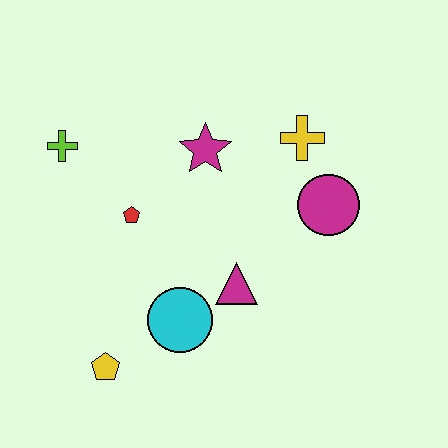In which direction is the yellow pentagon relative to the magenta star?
The yellow pentagon is below the magenta star.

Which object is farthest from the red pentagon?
The magenta circle is farthest from the red pentagon.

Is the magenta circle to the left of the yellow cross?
No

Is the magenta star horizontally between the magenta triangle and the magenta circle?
No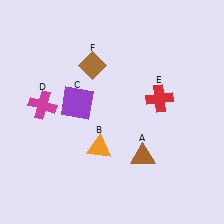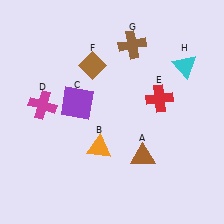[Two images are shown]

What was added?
A brown cross (G), a cyan triangle (H) were added in Image 2.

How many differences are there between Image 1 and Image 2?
There are 2 differences between the two images.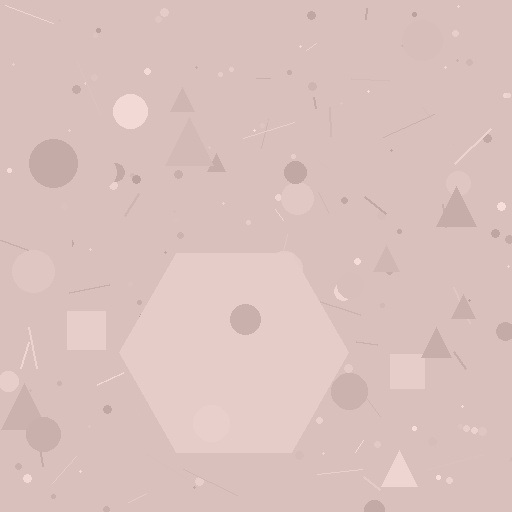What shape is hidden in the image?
A hexagon is hidden in the image.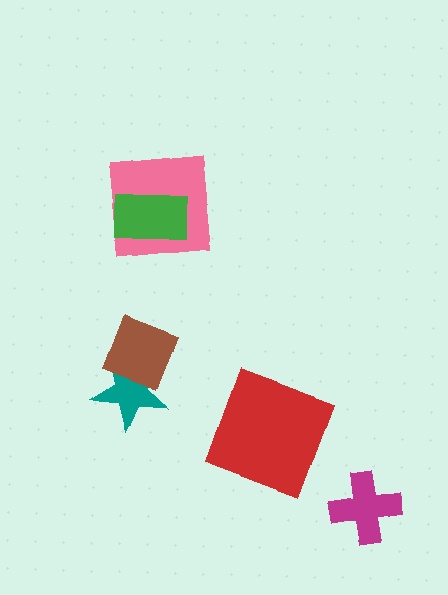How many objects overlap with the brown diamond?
1 object overlaps with the brown diamond.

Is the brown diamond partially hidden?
No, no other shape covers it.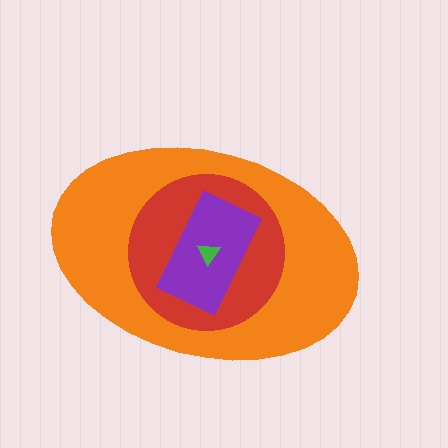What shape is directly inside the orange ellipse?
The red circle.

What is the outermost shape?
The orange ellipse.